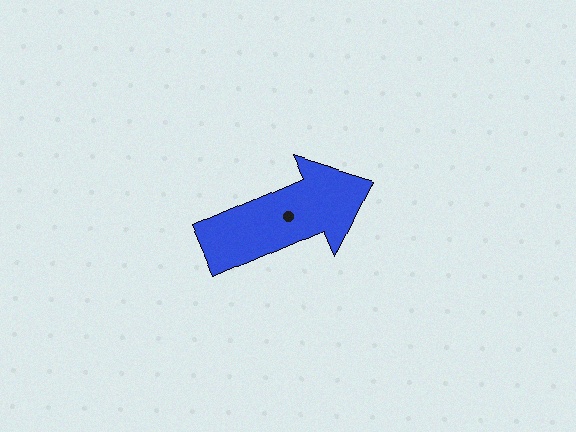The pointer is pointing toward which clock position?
Roughly 2 o'clock.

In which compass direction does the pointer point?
Northeast.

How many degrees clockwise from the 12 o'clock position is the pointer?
Approximately 66 degrees.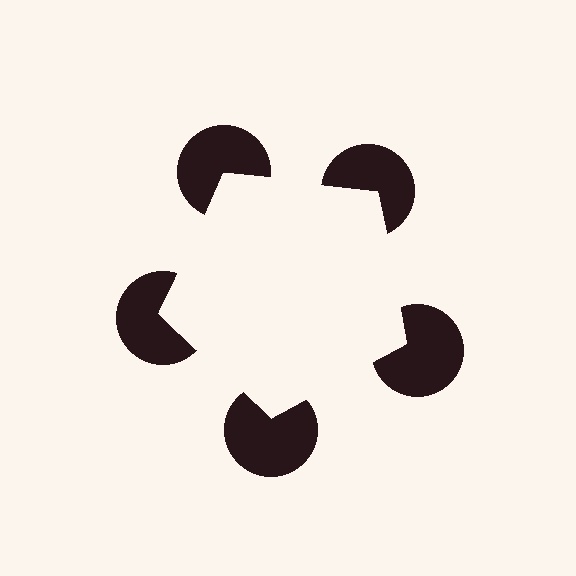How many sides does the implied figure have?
5 sides.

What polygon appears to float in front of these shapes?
An illusory pentagon — its edges are inferred from the aligned wedge cuts in the pac-man discs, not physically drawn.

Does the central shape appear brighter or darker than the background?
It typically appears slightly brighter than the background, even though no actual brightness change is drawn.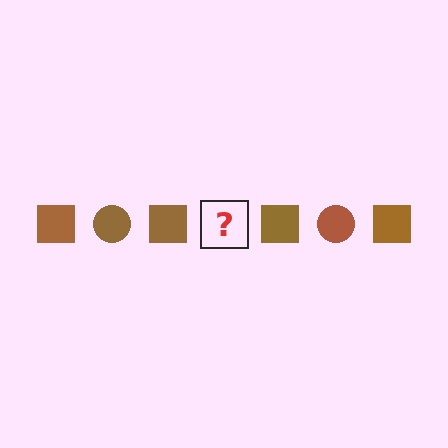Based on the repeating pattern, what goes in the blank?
The blank should be a brown circle.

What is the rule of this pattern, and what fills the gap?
The rule is that the pattern cycles through square, circle shapes in brown. The gap should be filled with a brown circle.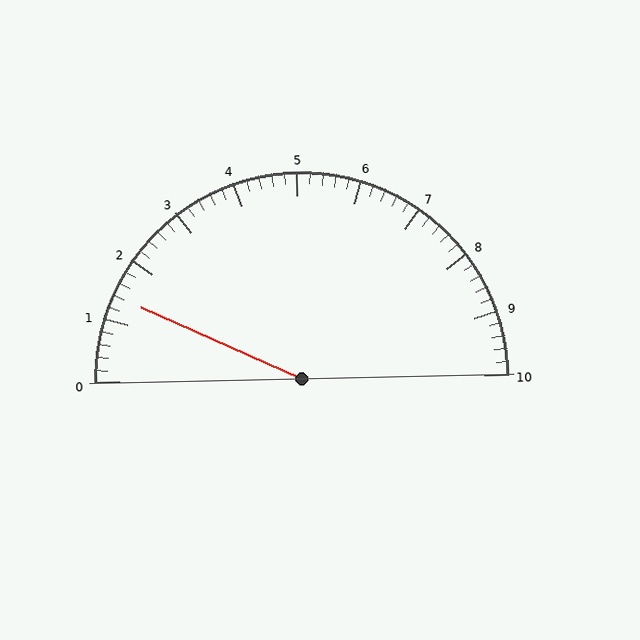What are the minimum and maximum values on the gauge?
The gauge ranges from 0 to 10.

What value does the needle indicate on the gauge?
The needle indicates approximately 1.4.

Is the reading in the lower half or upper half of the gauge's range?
The reading is in the lower half of the range (0 to 10).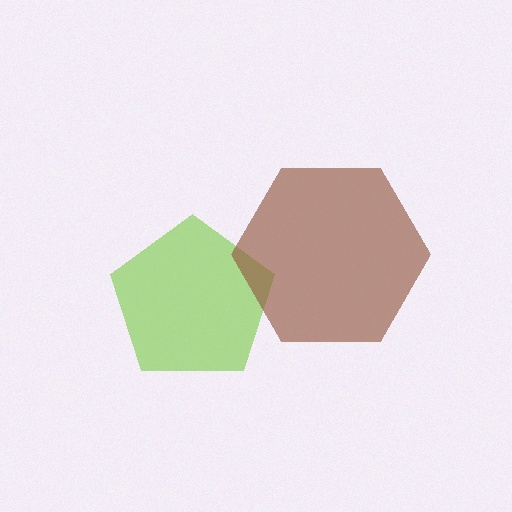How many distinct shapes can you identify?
There are 2 distinct shapes: a lime pentagon, a brown hexagon.